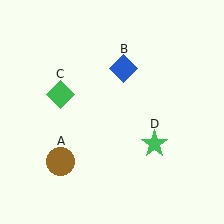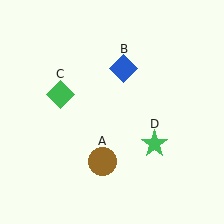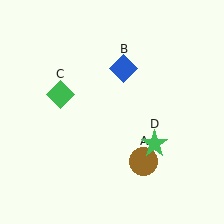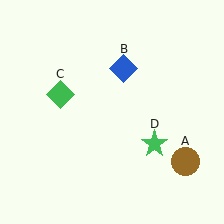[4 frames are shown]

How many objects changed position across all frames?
1 object changed position: brown circle (object A).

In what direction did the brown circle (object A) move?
The brown circle (object A) moved right.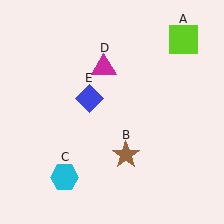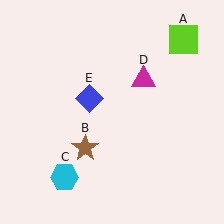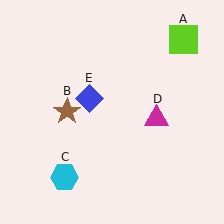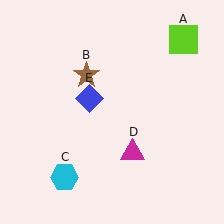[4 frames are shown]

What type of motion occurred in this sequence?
The brown star (object B), magenta triangle (object D) rotated clockwise around the center of the scene.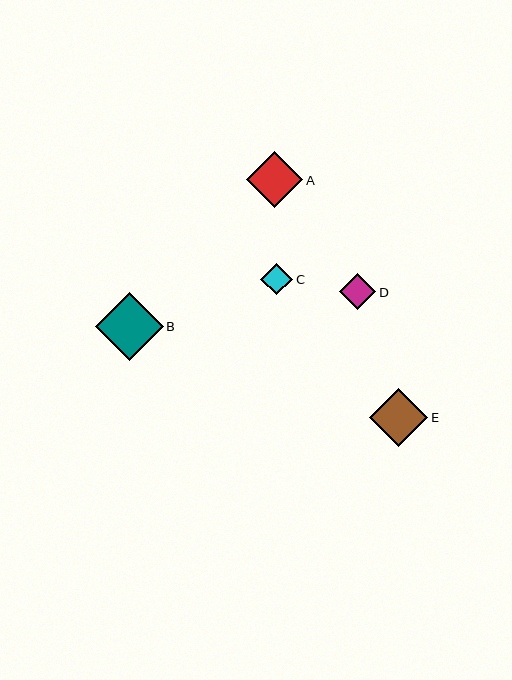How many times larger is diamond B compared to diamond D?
Diamond B is approximately 1.9 times the size of diamond D.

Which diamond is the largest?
Diamond B is the largest with a size of approximately 68 pixels.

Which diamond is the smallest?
Diamond C is the smallest with a size of approximately 32 pixels.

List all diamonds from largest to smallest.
From largest to smallest: B, E, A, D, C.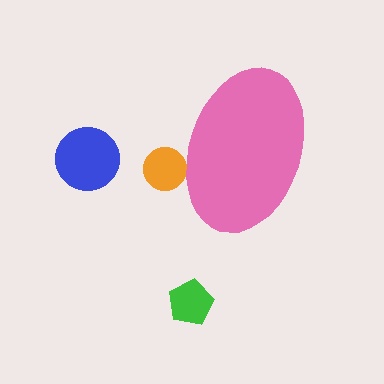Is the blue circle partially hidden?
No, the blue circle is fully visible.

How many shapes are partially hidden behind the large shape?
1 shape is partially hidden.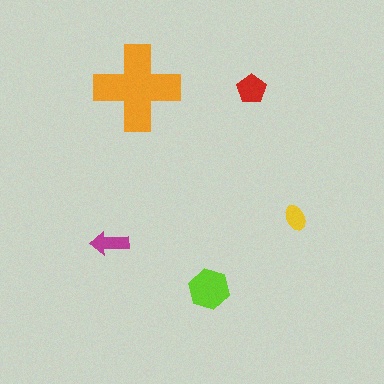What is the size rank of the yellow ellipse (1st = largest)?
5th.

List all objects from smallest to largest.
The yellow ellipse, the magenta arrow, the red pentagon, the lime hexagon, the orange cross.